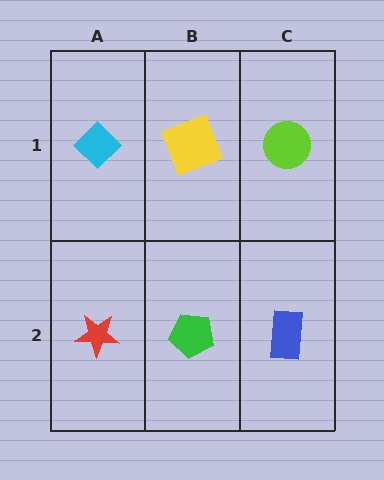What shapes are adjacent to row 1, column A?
A red star (row 2, column A), a yellow square (row 1, column B).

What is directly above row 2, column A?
A cyan diamond.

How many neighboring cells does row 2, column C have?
2.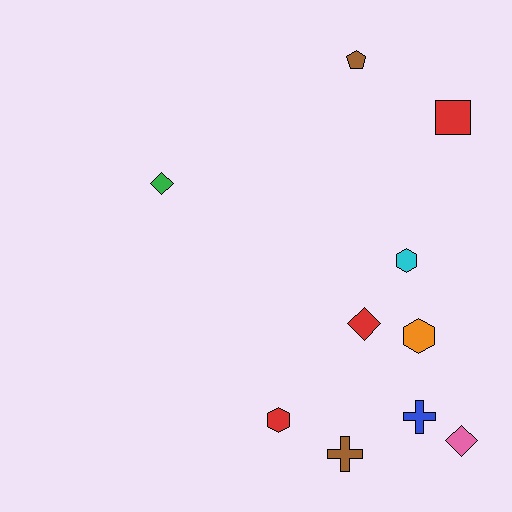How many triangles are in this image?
There are no triangles.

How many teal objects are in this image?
There are no teal objects.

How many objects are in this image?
There are 10 objects.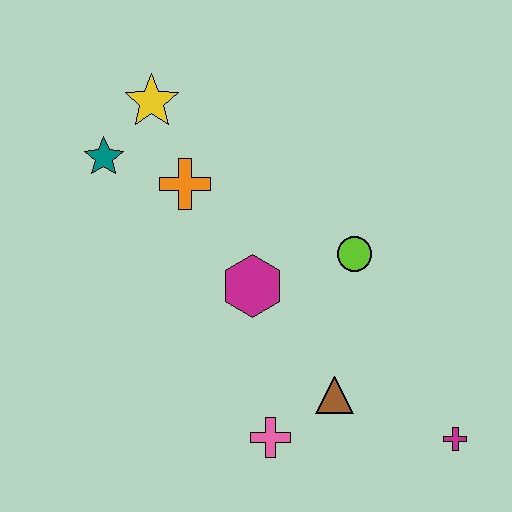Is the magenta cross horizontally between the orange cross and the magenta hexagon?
No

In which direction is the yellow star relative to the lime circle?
The yellow star is to the left of the lime circle.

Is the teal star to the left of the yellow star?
Yes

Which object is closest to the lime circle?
The magenta hexagon is closest to the lime circle.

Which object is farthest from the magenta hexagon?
The magenta cross is farthest from the magenta hexagon.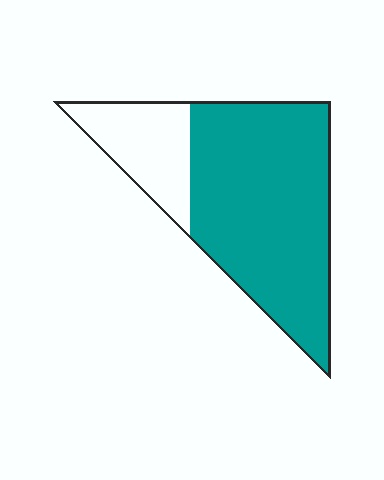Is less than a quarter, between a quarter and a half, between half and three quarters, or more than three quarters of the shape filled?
More than three quarters.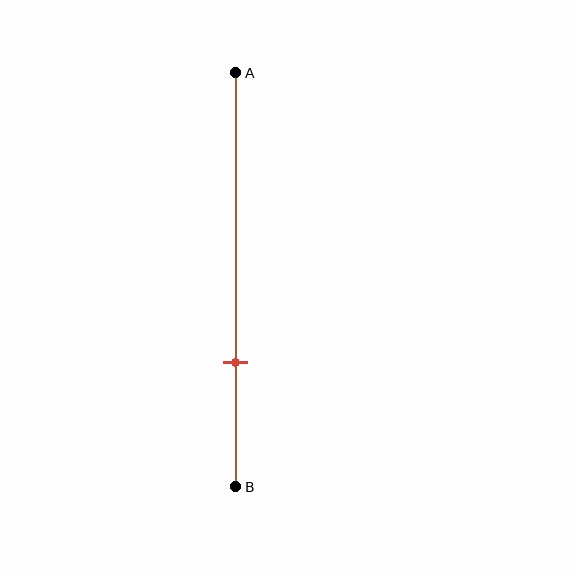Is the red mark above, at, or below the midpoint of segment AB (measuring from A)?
The red mark is below the midpoint of segment AB.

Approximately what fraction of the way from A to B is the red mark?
The red mark is approximately 70% of the way from A to B.